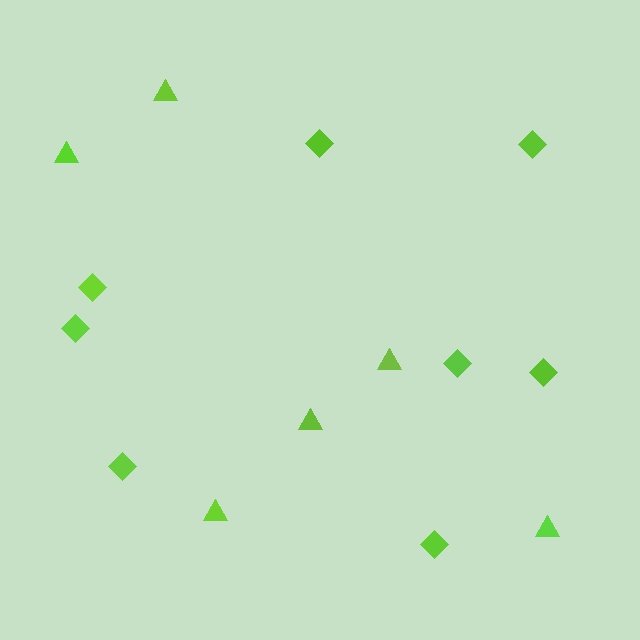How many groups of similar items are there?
There are 2 groups: one group of triangles (6) and one group of diamonds (8).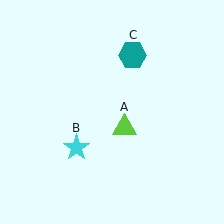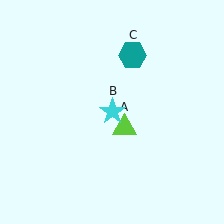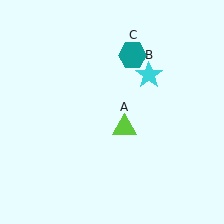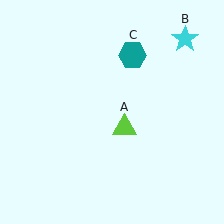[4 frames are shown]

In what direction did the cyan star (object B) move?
The cyan star (object B) moved up and to the right.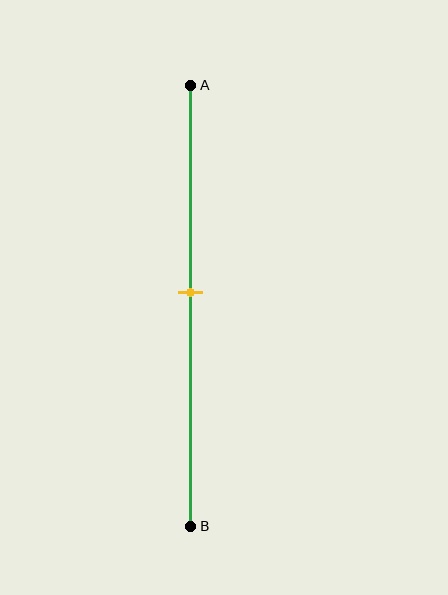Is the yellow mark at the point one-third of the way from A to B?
No, the mark is at about 45% from A, not at the 33% one-third point.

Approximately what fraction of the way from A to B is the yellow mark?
The yellow mark is approximately 45% of the way from A to B.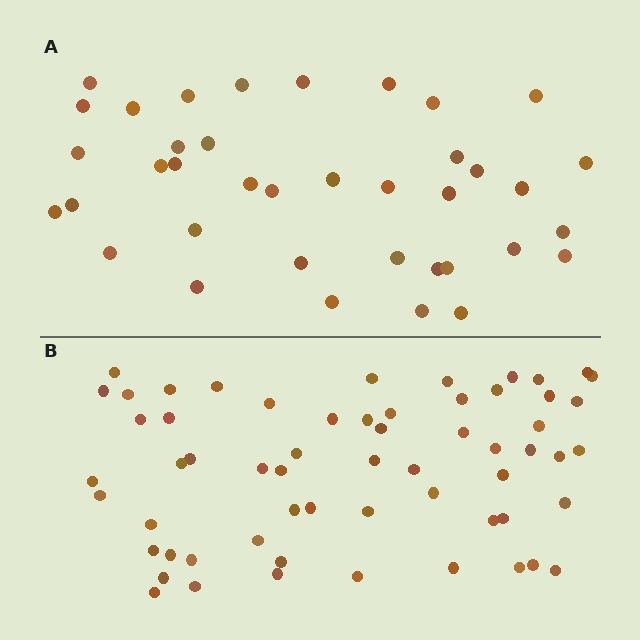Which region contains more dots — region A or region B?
Region B (the bottom region) has more dots.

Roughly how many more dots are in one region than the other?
Region B has approximately 20 more dots than region A.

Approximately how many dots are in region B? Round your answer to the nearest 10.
About 60 dots.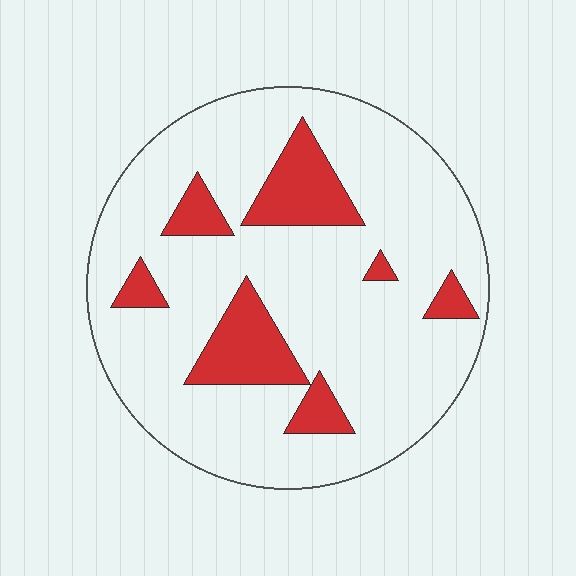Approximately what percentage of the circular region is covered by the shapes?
Approximately 20%.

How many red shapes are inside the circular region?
7.